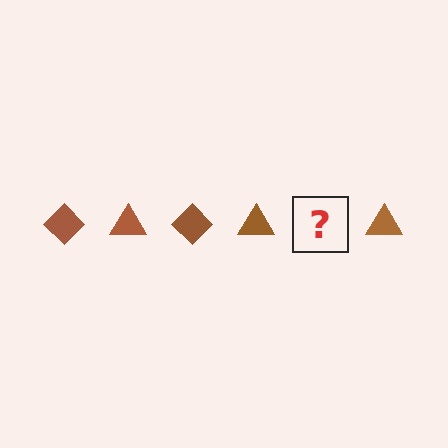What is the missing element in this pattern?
The missing element is a brown diamond.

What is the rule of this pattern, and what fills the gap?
The rule is that the pattern cycles through diamond, triangle shapes in brown. The gap should be filled with a brown diamond.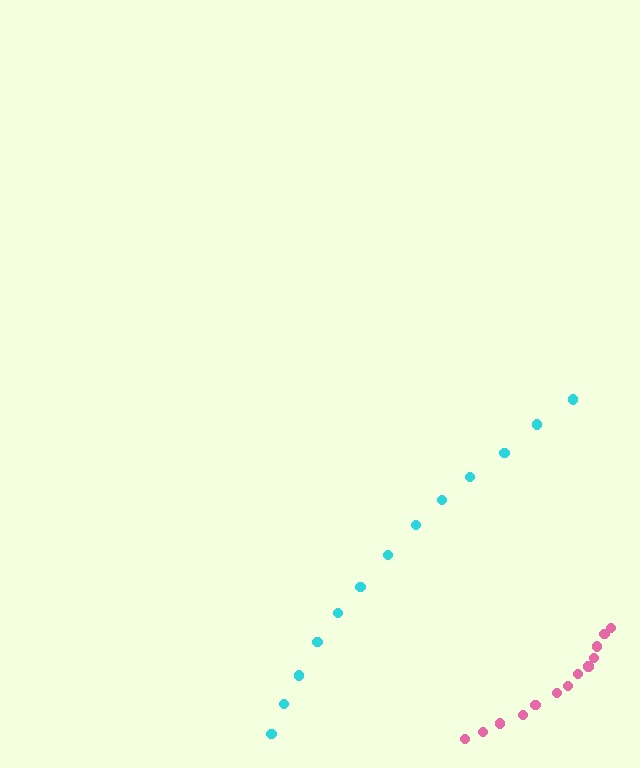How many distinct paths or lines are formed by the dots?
There are 2 distinct paths.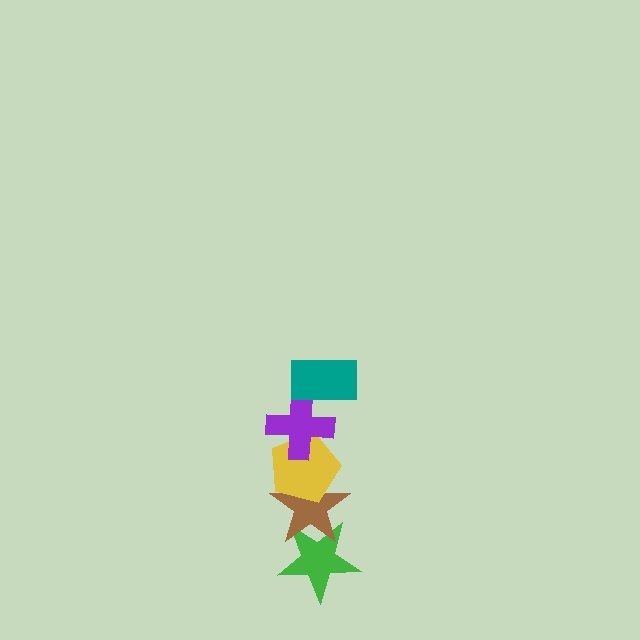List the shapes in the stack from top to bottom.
From top to bottom: the teal rectangle, the purple cross, the yellow pentagon, the brown star, the green star.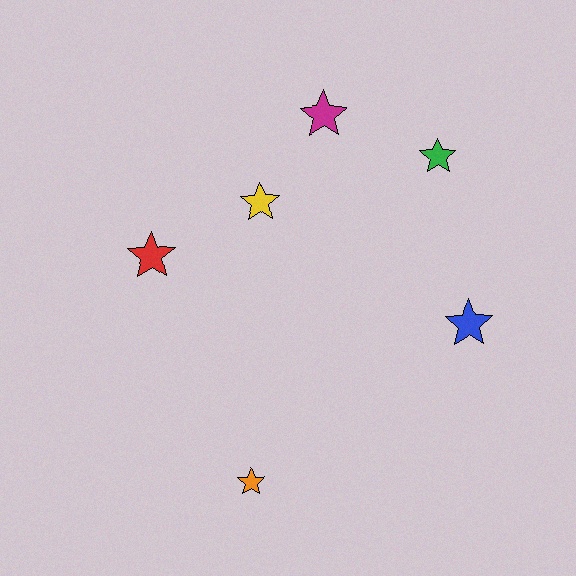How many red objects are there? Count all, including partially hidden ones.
There is 1 red object.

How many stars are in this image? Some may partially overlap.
There are 6 stars.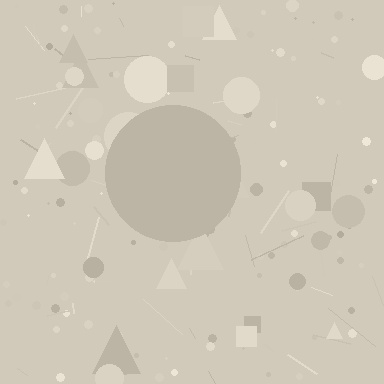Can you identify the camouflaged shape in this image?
The camouflaged shape is a circle.